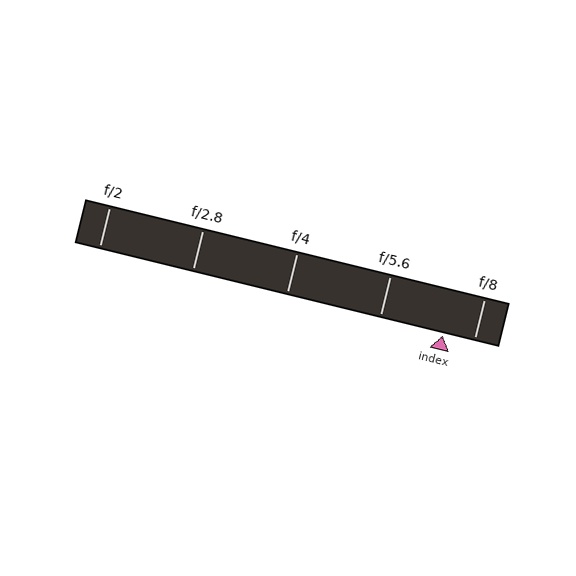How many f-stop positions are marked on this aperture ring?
There are 5 f-stop positions marked.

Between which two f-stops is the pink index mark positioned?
The index mark is between f/5.6 and f/8.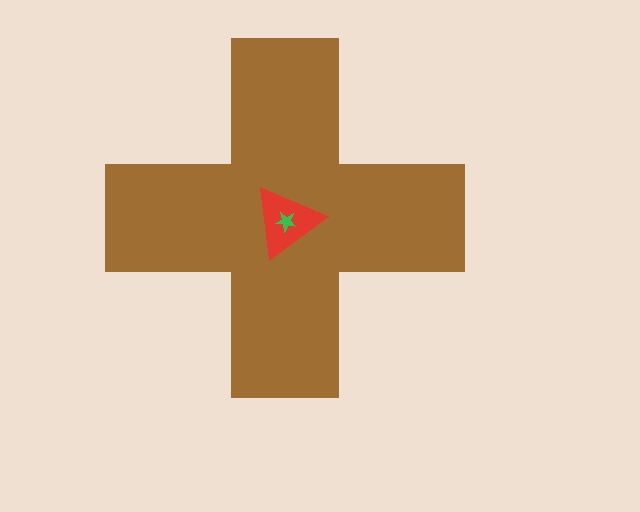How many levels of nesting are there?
3.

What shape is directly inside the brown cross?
The red triangle.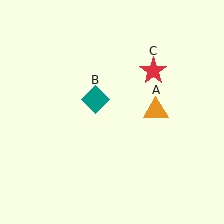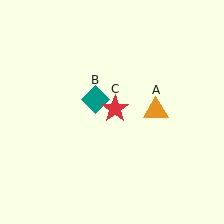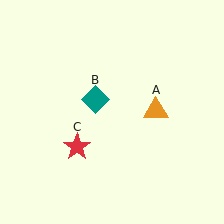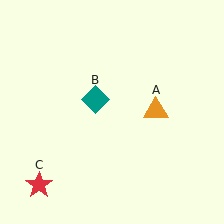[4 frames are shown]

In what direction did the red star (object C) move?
The red star (object C) moved down and to the left.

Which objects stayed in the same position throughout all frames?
Orange triangle (object A) and teal diamond (object B) remained stationary.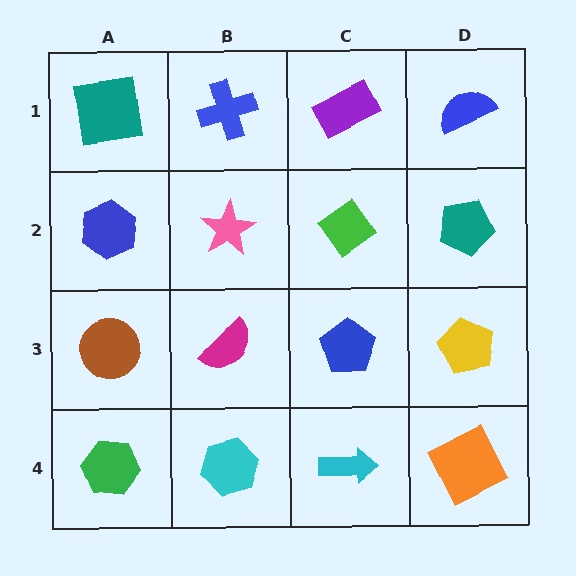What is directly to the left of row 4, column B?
A green hexagon.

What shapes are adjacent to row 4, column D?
A yellow pentagon (row 3, column D), a cyan arrow (row 4, column C).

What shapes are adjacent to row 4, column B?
A magenta semicircle (row 3, column B), a green hexagon (row 4, column A), a cyan arrow (row 4, column C).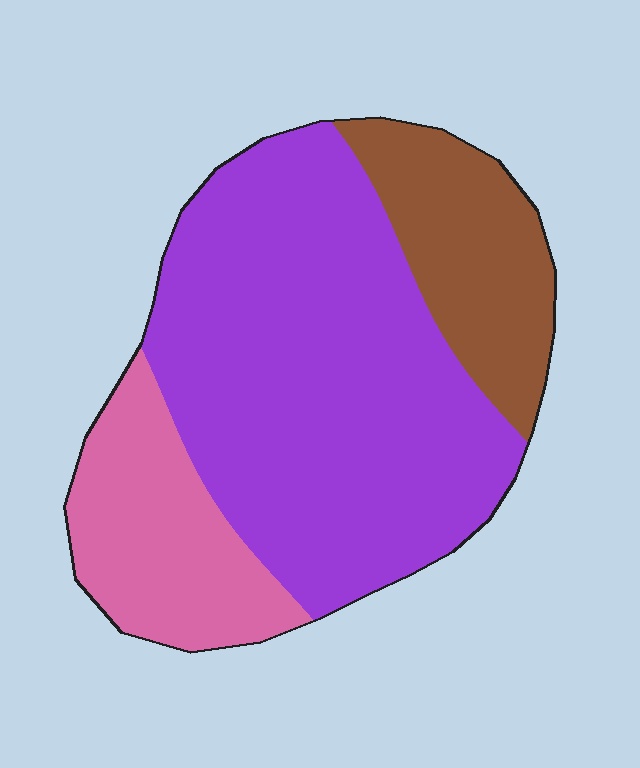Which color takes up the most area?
Purple, at roughly 60%.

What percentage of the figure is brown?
Brown covers 19% of the figure.